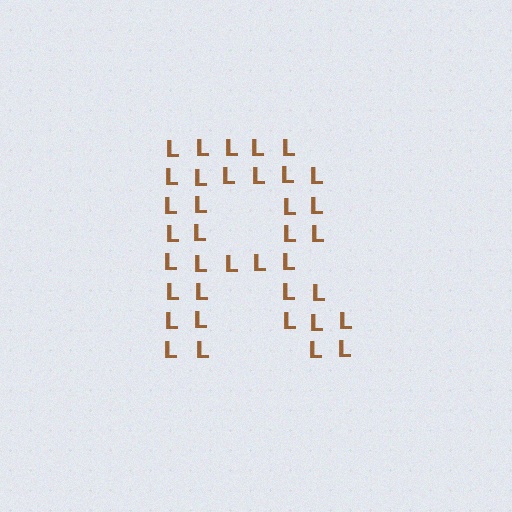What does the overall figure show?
The overall figure shows the letter R.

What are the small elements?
The small elements are letter L's.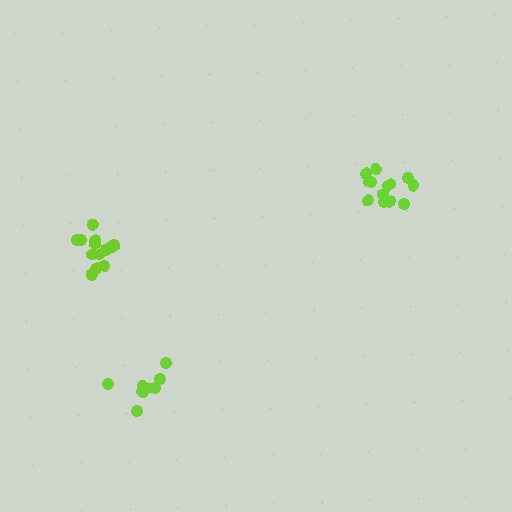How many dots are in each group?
Group 1: 13 dots, Group 2: 13 dots, Group 3: 8 dots (34 total).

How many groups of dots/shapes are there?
There are 3 groups.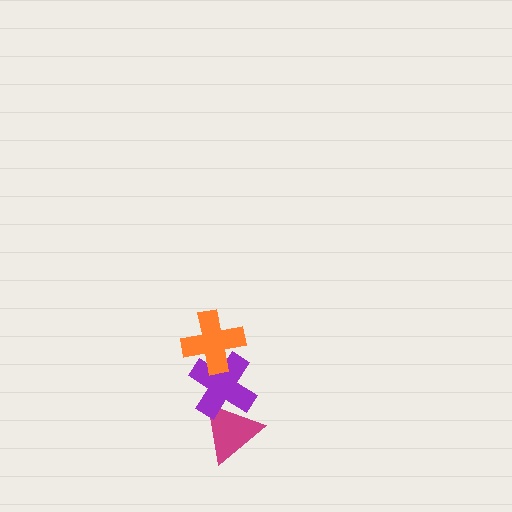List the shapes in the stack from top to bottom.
From top to bottom: the orange cross, the purple cross, the magenta triangle.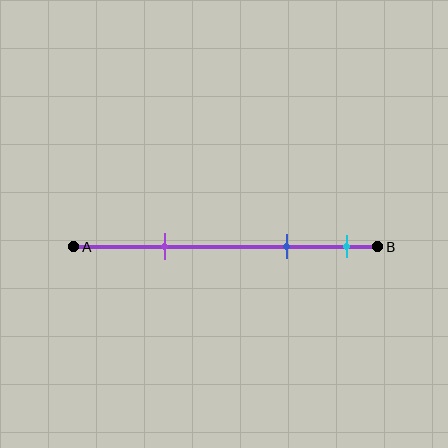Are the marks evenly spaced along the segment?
No, the marks are not evenly spaced.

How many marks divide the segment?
There are 3 marks dividing the segment.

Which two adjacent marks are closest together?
The blue and cyan marks are the closest adjacent pair.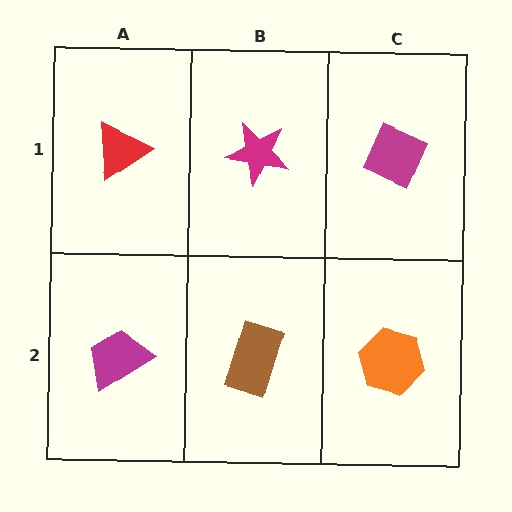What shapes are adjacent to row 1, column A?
A magenta trapezoid (row 2, column A), a magenta star (row 1, column B).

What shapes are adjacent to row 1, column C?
An orange hexagon (row 2, column C), a magenta star (row 1, column B).